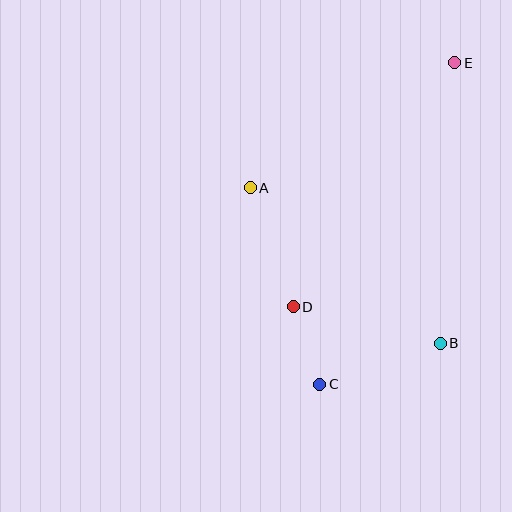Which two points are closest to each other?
Points C and D are closest to each other.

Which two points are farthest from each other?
Points C and E are farthest from each other.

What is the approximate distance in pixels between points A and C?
The distance between A and C is approximately 208 pixels.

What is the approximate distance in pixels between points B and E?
The distance between B and E is approximately 281 pixels.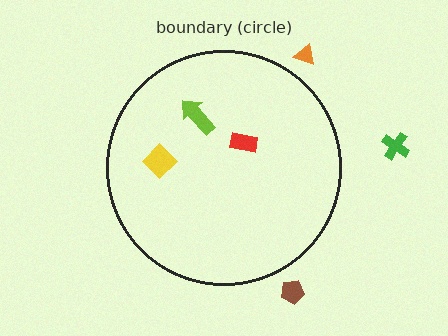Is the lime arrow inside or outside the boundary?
Inside.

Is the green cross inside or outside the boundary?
Outside.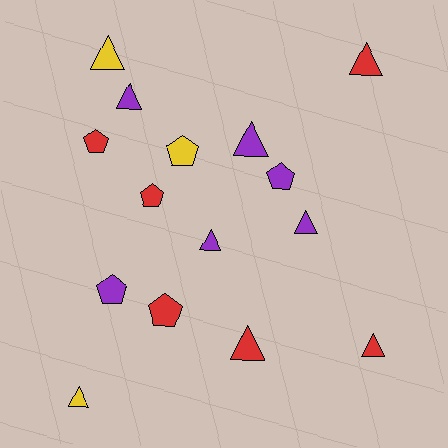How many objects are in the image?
There are 15 objects.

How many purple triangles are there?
There are 4 purple triangles.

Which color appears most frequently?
Red, with 6 objects.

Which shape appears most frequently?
Triangle, with 9 objects.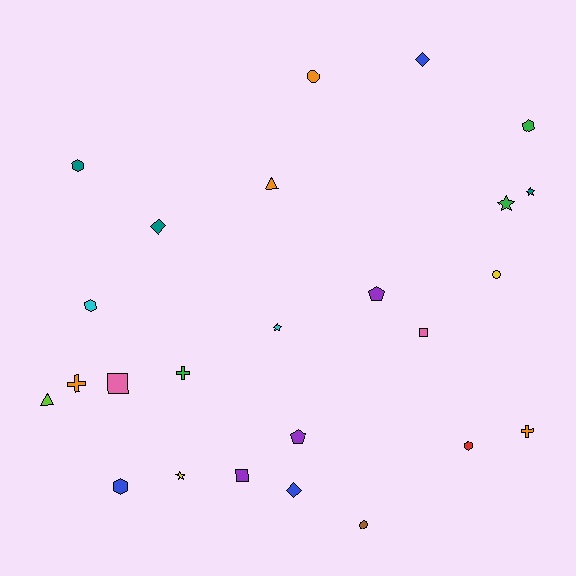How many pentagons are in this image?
There are 2 pentagons.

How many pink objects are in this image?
There are 2 pink objects.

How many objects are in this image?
There are 25 objects.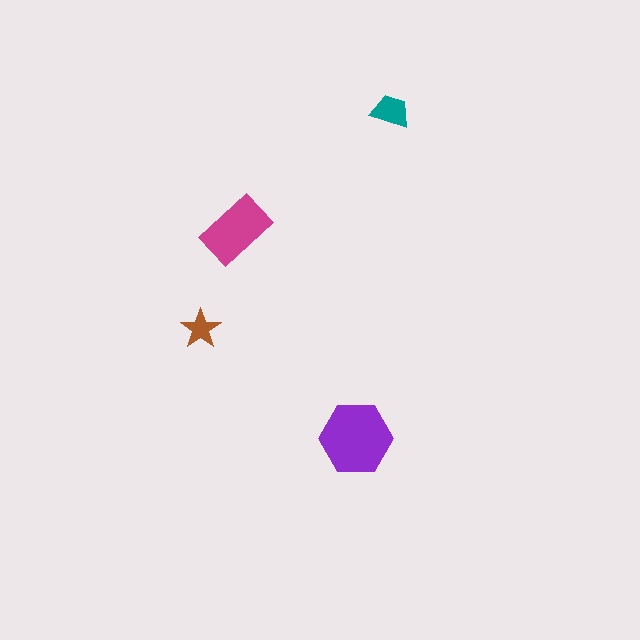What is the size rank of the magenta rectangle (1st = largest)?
2nd.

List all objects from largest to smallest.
The purple hexagon, the magenta rectangle, the teal trapezoid, the brown star.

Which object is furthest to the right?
The teal trapezoid is rightmost.